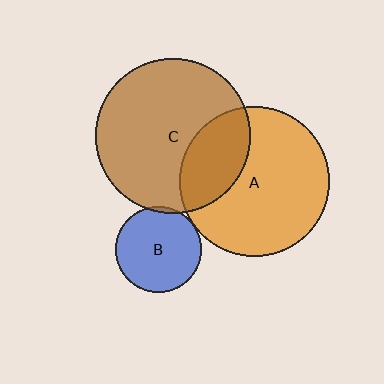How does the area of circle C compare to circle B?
Approximately 3.2 times.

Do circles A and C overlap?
Yes.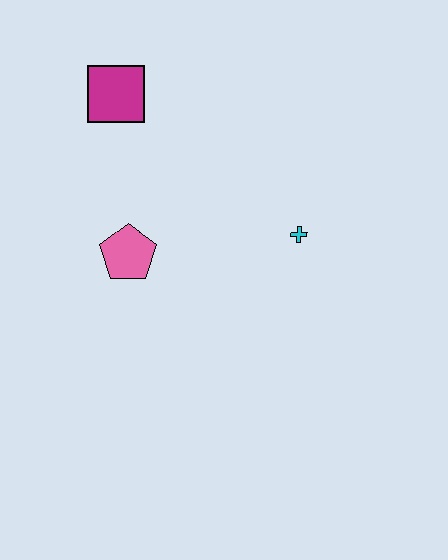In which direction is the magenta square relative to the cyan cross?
The magenta square is to the left of the cyan cross.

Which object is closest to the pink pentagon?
The magenta square is closest to the pink pentagon.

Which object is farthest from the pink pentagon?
The cyan cross is farthest from the pink pentagon.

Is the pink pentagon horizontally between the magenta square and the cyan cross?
Yes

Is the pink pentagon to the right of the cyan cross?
No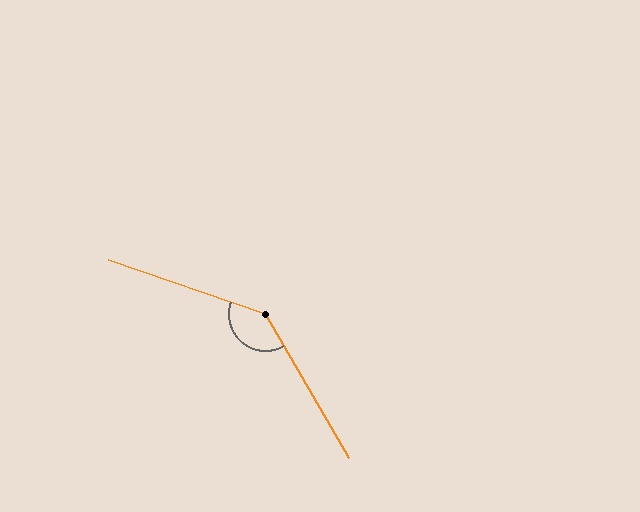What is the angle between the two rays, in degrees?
Approximately 139 degrees.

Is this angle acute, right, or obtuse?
It is obtuse.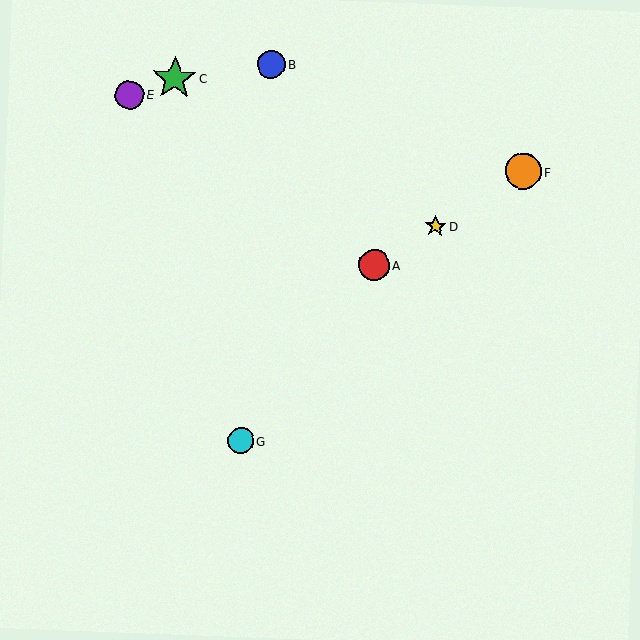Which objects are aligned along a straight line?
Objects A, D, F are aligned along a straight line.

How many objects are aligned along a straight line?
3 objects (A, D, F) are aligned along a straight line.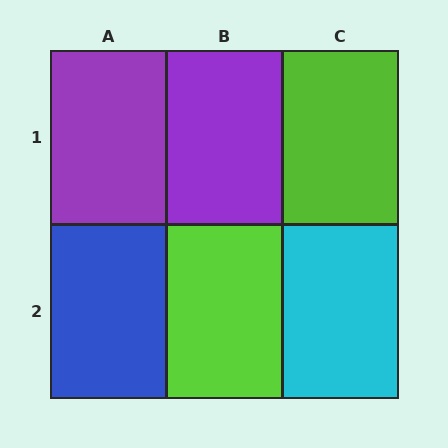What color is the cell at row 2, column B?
Lime.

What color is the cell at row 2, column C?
Cyan.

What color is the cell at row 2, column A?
Blue.